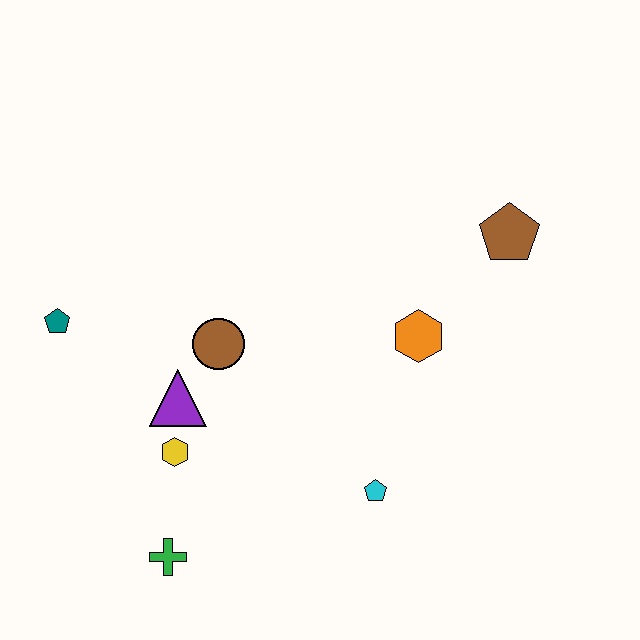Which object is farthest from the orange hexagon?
The teal pentagon is farthest from the orange hexagon.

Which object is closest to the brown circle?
The purple triangle is closest to the brown circle.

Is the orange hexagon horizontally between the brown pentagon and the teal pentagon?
Yes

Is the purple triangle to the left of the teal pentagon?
No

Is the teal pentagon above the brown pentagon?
No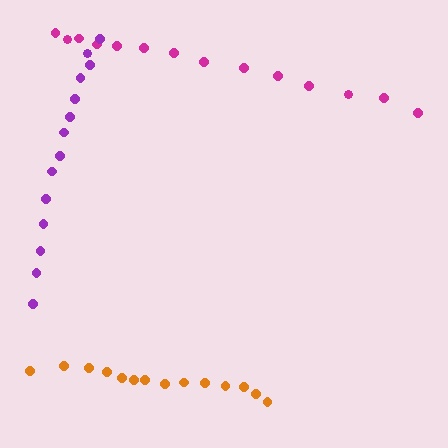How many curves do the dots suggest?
There are 3 distinct paths.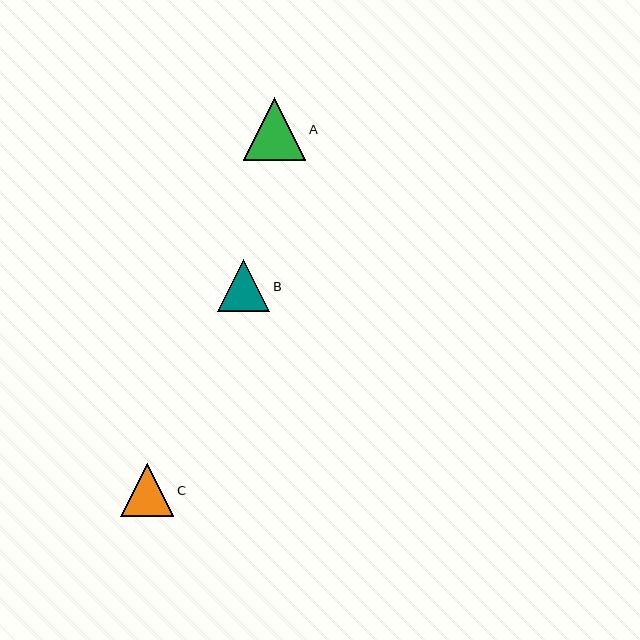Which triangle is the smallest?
Triangle B is the smallest with a size of approximately 52 pixels.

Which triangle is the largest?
Triangle A is the largest with a size of approximately 62 pixels.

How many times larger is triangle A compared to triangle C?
Triangle A is approximately 1.2 times the size of triangle C.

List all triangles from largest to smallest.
From largest to smallest: A, C, B.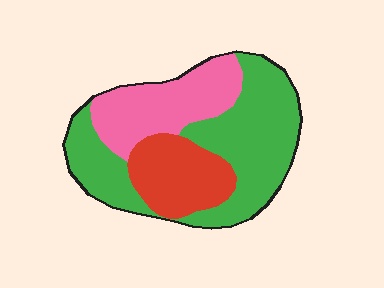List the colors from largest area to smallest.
From largest to smallest: green, pink, red.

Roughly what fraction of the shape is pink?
Pink covers roughly 25% of the shape.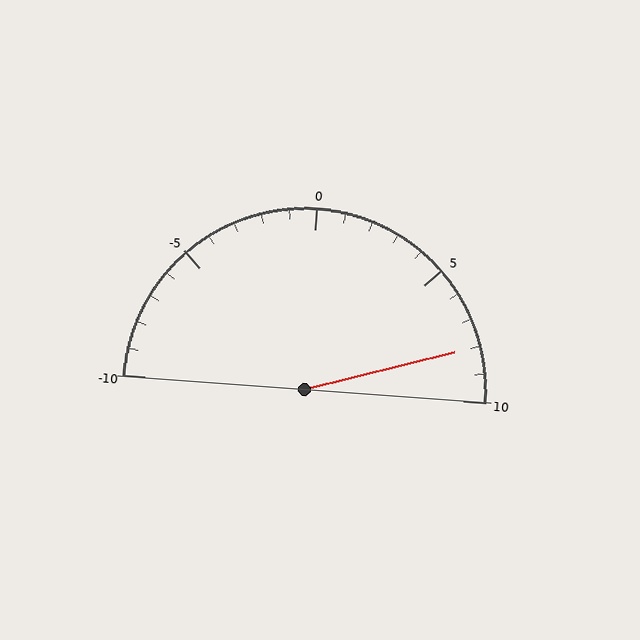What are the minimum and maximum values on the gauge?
The gauge ranges from -10 to 10.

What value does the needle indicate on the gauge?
The needle indicates approximately 8.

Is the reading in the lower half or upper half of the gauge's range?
The reading is in the upper half of the range (-10 to 10).